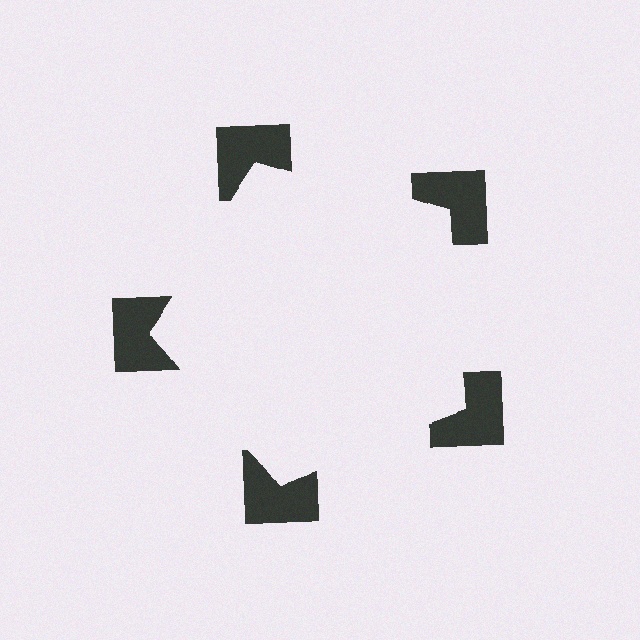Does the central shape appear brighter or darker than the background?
It typically appears slightly brighter than the background, even though no actual brightness change is drawn.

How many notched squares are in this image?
There are 5 — one at each vertex of the illusory pentagon.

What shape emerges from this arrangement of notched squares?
An illusory pentagon — its edges are inferred from the aligned wedge cuts in the notched squares, not physically drawn.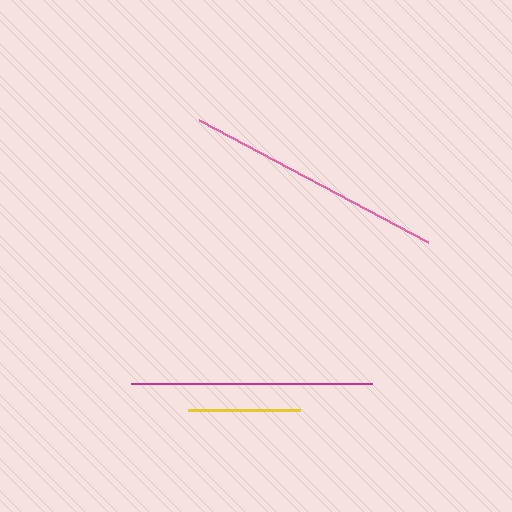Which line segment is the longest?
The pink line is the longest at approximately 260 pixels.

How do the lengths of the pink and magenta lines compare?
The pink and magenta lines are approximately the same length.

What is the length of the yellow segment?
The yellow segment is approximately 111 pixels long.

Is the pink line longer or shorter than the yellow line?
The pink line is longer than the yellow line.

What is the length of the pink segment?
The pink segment is approximately 260 pixels long.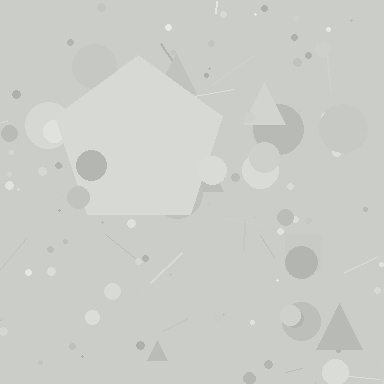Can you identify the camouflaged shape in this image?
The camouflaged shape is a pentagon.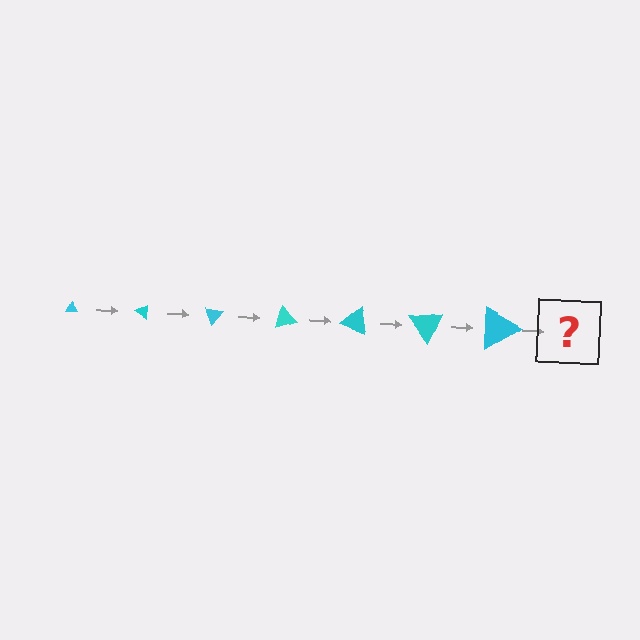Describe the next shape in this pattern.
It should be a triangle, larger than the previous one and rotated 245 degrees from the start.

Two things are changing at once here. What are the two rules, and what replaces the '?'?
The two rules are that the triangle grows larger each step and it rotates 35 degrees each step. The '?' should be a triangle, larger than the previous one and rotated 245 degrees from the start.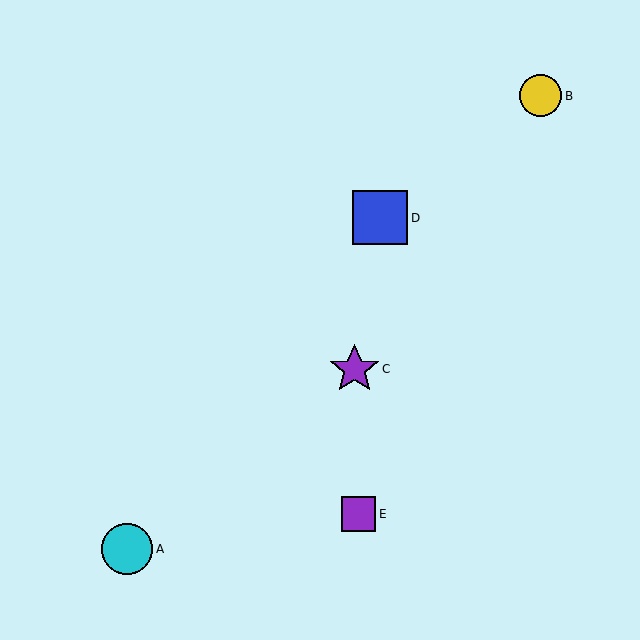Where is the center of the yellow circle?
The center of the yellow circle is at (541, 96).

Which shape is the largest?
The blue square (labeled D) is the largest.